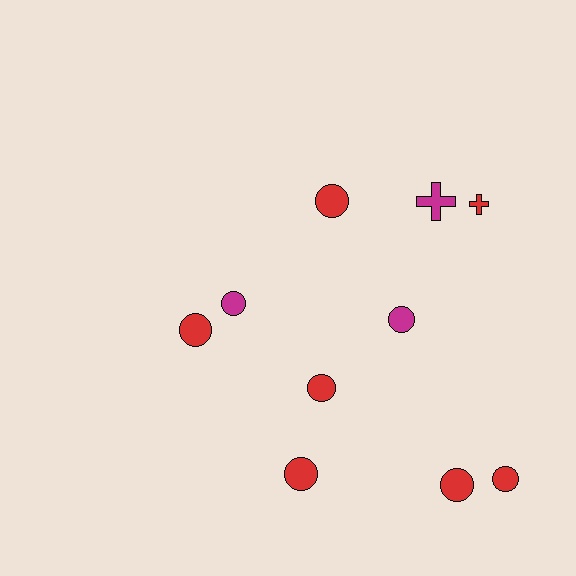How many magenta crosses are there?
There is 1 magenta cross.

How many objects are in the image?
There are 10 objects.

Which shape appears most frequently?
Circle, with 8 objects.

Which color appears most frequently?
Red, with 7 objects.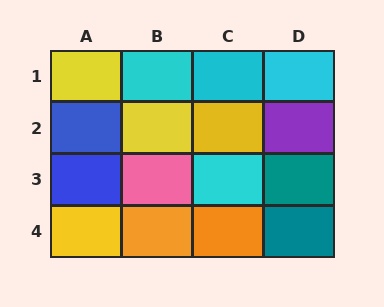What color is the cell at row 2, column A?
Blue.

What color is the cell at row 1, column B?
Cyan.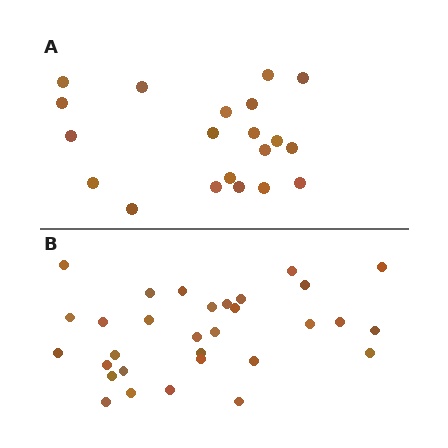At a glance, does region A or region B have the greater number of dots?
Region B (the bottom region) has more dots.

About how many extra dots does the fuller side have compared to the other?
Region B has roughly 12 or so more dots than region A.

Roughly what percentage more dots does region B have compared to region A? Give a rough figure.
About 55% more.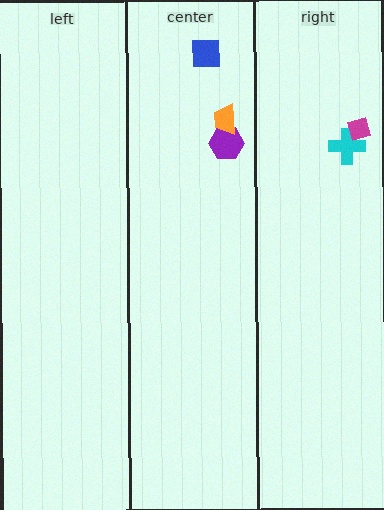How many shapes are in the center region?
3.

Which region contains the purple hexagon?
The center region.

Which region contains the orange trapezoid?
The center region.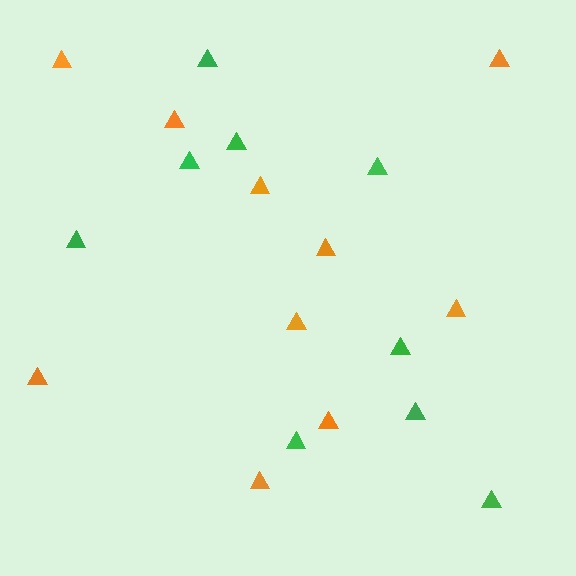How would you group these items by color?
There are 2 groups: one group of green triangles (9) and one group of orange triangles (10).